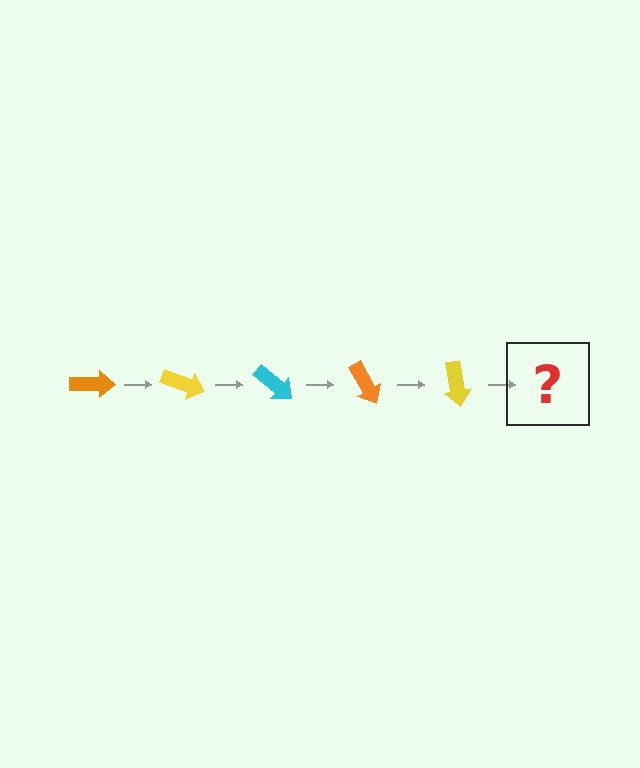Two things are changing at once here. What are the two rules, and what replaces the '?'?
The two rules are that it rotates 20 degrees each step and the color cycles through orange, yellow, and cyan. The '?' should be a cyan arrow, rotated 100 degrees from the start.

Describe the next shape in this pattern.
It should be a cyan arrow, rotated 100 degrees from the start.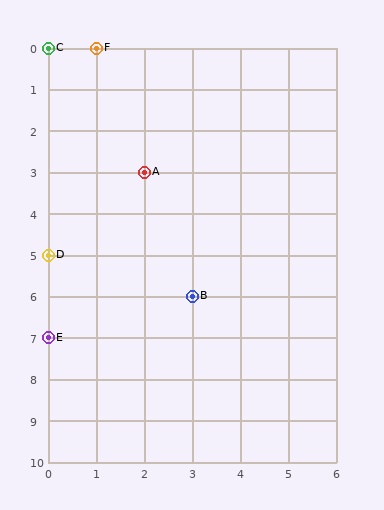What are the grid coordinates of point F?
Point F is at grid coordinates (1, 0).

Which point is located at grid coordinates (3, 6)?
Point B is at (3, 6).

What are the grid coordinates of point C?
Point C is at grid coordinates (0, 0).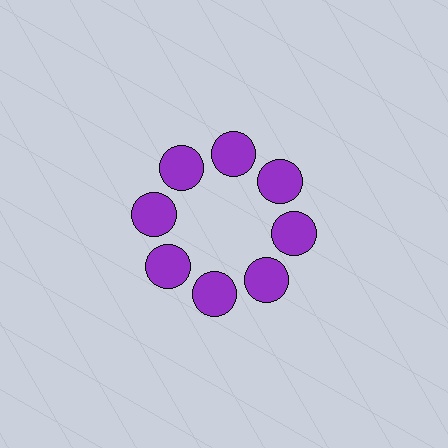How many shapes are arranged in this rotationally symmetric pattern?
There are 8 shapes, arranged in 8 groups of 1.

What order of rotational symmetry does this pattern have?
This pattern has 8-fold rotational symmetry.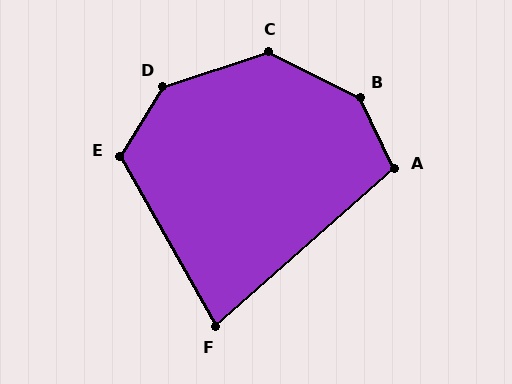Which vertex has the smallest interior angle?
F, at approximately 78 degrees.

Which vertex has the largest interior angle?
B, at approximately 142 degrees.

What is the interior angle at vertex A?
Approximately 106 degrees (obtuse).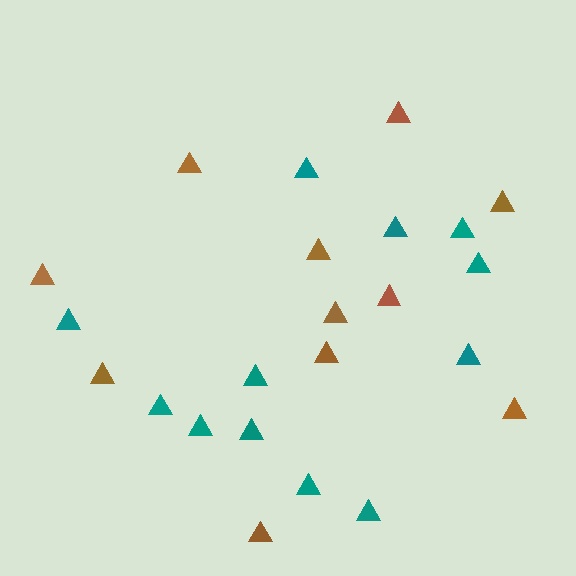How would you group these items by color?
There are 2 groups: one group of brown triangles (11) and one group of teal triangles (12).